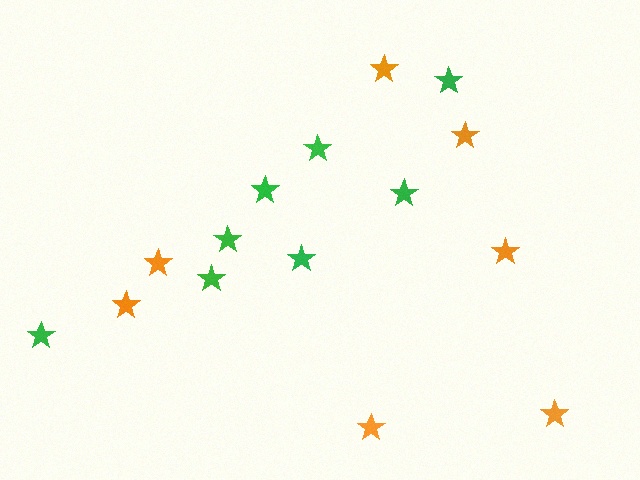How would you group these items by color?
There are 2 groups: one group of green stars (8) and one group of orange stars (7).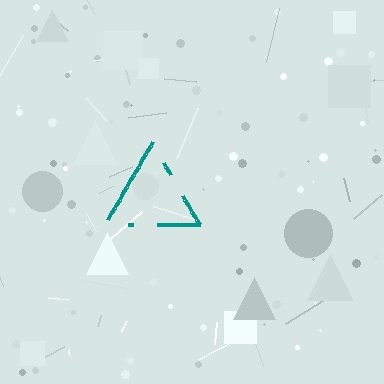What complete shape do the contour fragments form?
The contour fragments form a triangle.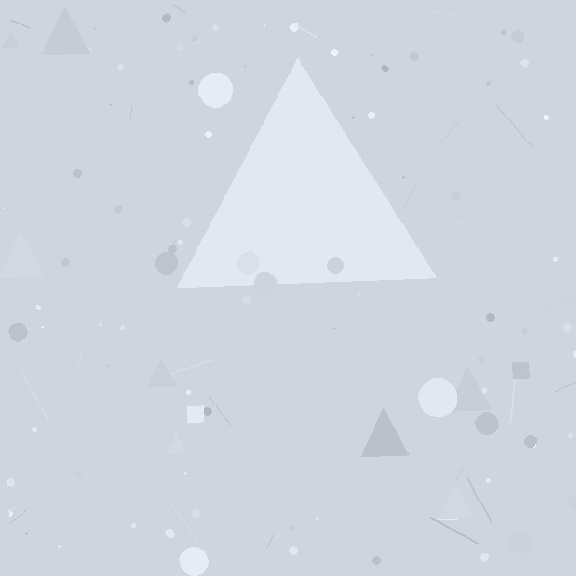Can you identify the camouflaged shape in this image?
The camouflaged shape is a triangle.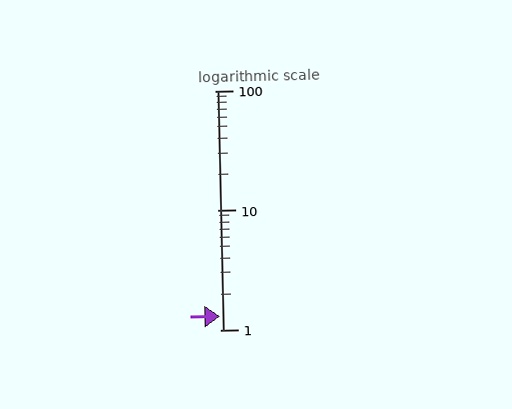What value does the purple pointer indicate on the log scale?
The pointer indicates approximately 1.3.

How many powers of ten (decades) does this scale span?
The scale spans 2 decades, from 1 to 100.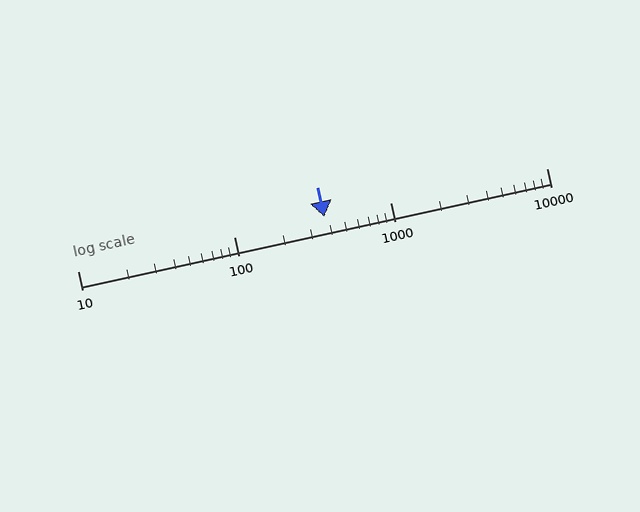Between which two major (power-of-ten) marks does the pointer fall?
The pointer is between 100 and 1000.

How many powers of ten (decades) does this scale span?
The scale spans 3 decades, from 10 to 10000.